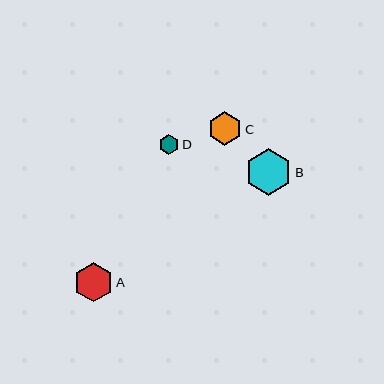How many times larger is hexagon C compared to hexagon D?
Hexagon C is approximately 1.7 times the size of hexagon D.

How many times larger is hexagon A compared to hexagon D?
Hexagon A is approximately 2.0 times the size of hexagon D.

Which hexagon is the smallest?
Hexagon D is the smallest with a size of approximately 20 pixels.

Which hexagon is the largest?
Hexagon B is the largest with a size of approximately 47 pixels.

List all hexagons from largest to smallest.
From largest to smallest: B, A, C, D.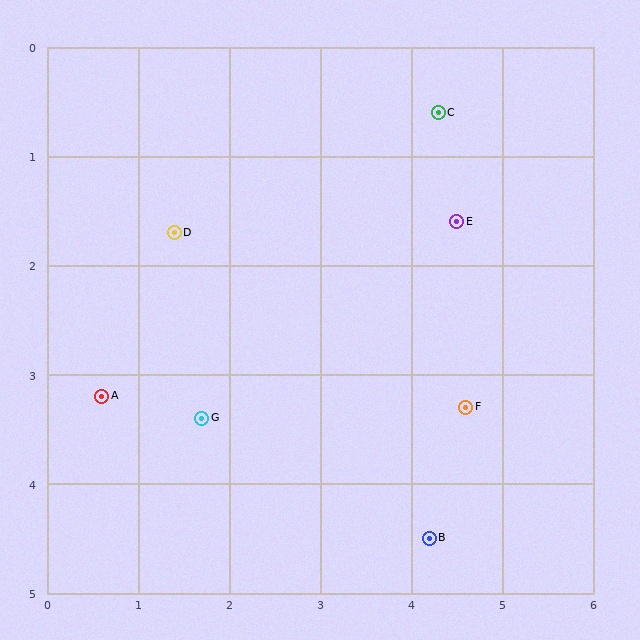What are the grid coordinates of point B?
Point B is at approximately (4.2, 4.5).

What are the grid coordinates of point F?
Point F is at approximately (4.6, 3.3).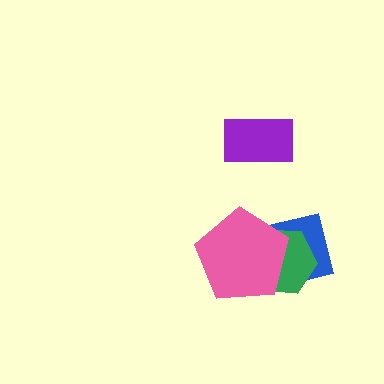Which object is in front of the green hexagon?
The pink pentagon is in front of the green hexagon.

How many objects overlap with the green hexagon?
2 objects overlap with the green hexagon.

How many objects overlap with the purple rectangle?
0 objects overlap with the purple rectangle.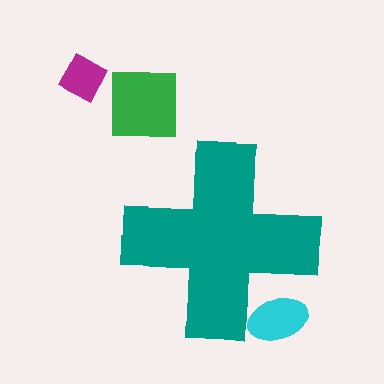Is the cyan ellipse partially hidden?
Yes, the cyan ellipse is partially hidden behind the teal cross.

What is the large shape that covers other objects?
A teal cross.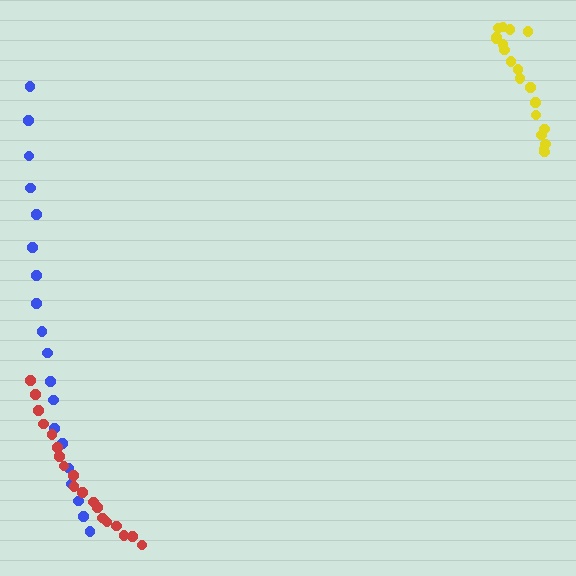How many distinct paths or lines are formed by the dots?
There are 3 distinct paths.